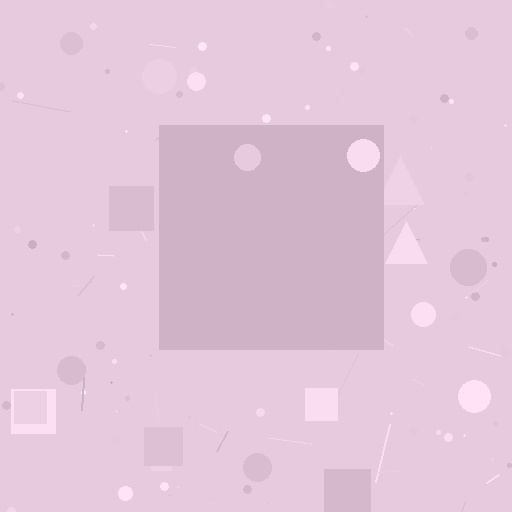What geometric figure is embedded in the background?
A square is embedded in the background.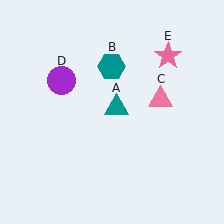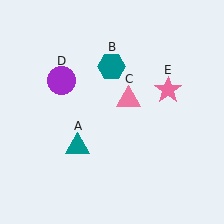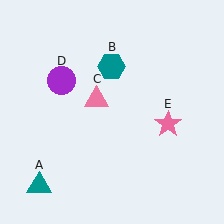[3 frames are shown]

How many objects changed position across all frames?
3 objects changed position: teal triangle (object A), pink triangle (object C), pink star (object E).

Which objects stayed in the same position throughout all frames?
Teal hexagon (object B) and purple circle (object D) remained stationary.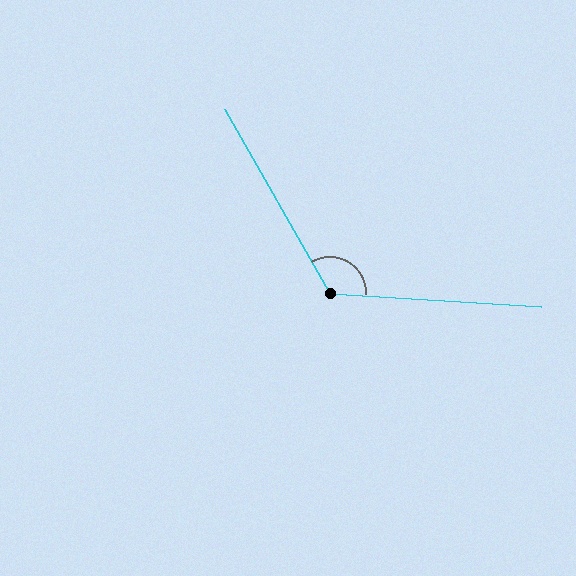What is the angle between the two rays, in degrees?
Approximately 123 degrees.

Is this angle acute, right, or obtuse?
It is obtuse.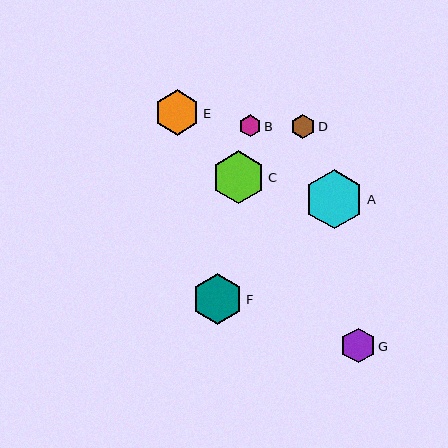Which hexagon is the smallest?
Hexagon B is the smallest with a size of approximately 22 pixels.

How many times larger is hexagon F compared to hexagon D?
Hexagon F is approximately 2.1 times the size of hexagon D.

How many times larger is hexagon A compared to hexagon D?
Hexagon A is approximately 2.5 times the size of hexagon D.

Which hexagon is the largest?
Hexagon A is the largest with a size of approximately 59 pixels.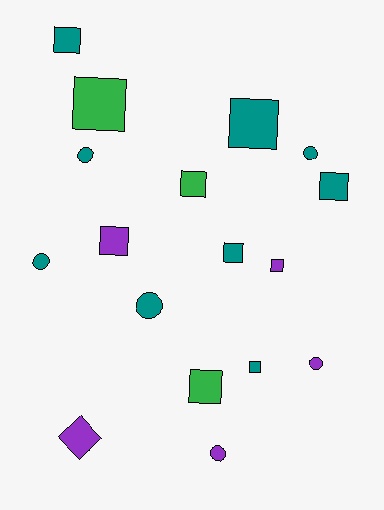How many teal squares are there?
There are 5 teal squares.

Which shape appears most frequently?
Square, with 10 objects.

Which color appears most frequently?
Teal, with 9 objects.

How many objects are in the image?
There are 17 objects.